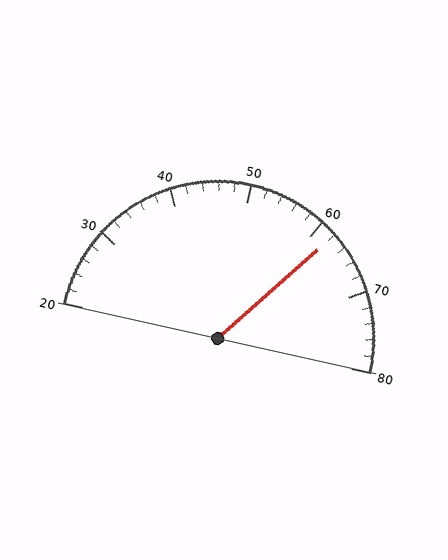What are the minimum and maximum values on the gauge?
The gauge ranges from 20 to 80.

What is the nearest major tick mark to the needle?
The nearest major tick mark is 60.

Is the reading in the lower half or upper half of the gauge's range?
The reading is in the upper half of the range (20 to 80).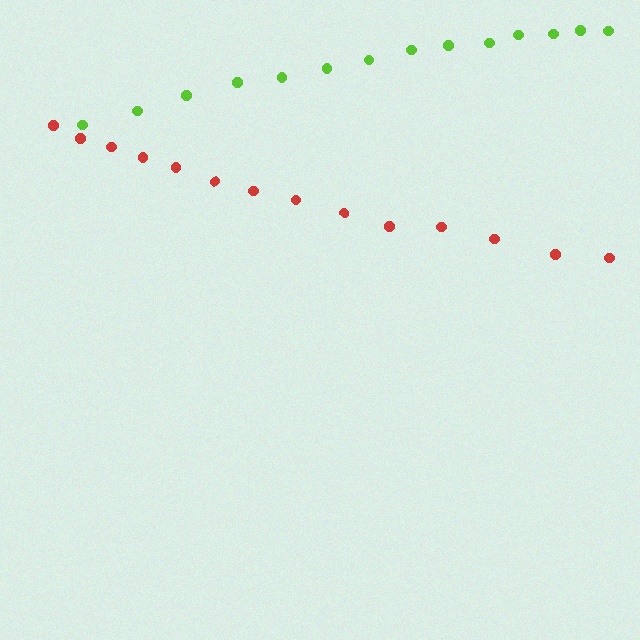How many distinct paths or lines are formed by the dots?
There are 2 distinct paths.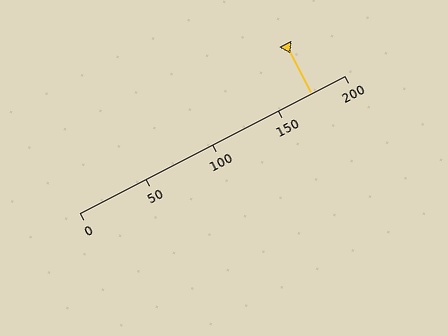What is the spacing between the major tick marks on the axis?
The major ticks are spaced 50 apart.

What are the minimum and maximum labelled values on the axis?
The axis runs from 0 to 200.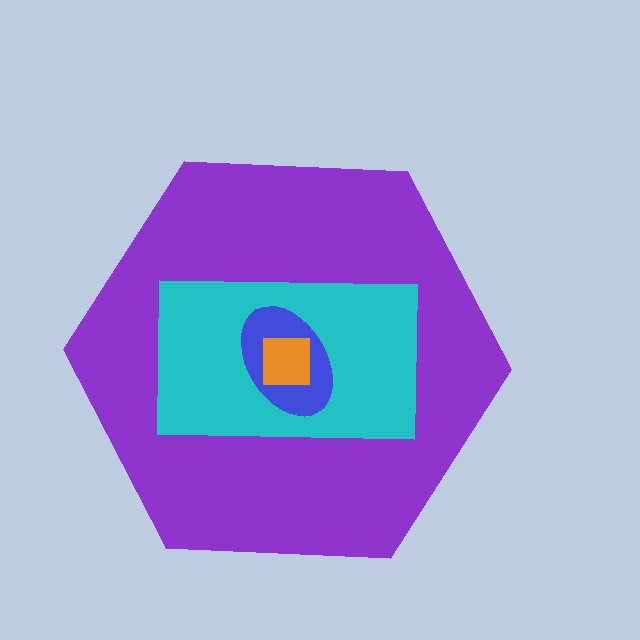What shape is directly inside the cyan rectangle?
The blue ellipse.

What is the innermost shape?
The orange square.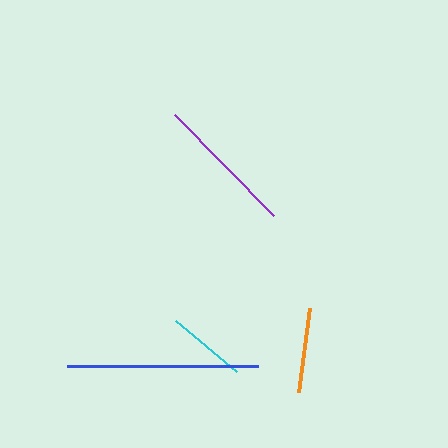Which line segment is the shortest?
The cyan line is the shortest at approximately 79 pixels.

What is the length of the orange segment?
The orange segment is approximately 86 pixels long.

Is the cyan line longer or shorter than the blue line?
The blue line is longer than the cyan line.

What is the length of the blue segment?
The blue segment is approximately 190 pixels long.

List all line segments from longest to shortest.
From longest to shortest: blue, purple, orange, cyan.